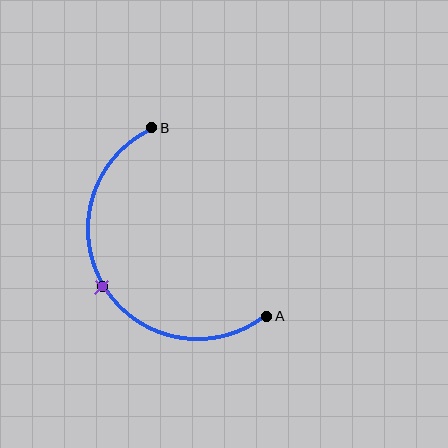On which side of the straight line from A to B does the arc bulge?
The arc bulges to the left of the straight line connecting A and B.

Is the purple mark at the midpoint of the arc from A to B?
Yes. The purple mark lies on the arc at equal arc-length from both A and B — it is the arc midpoint.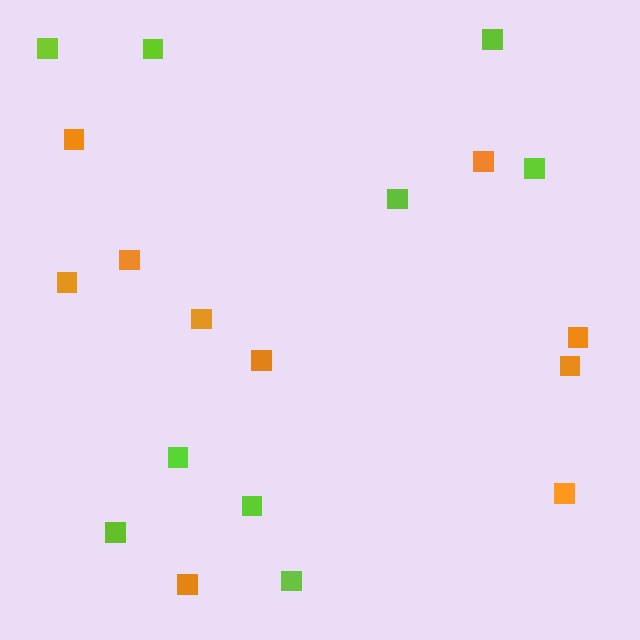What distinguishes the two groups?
There are 2 groups: one group of orange squares (10) and one group of lime squares (9).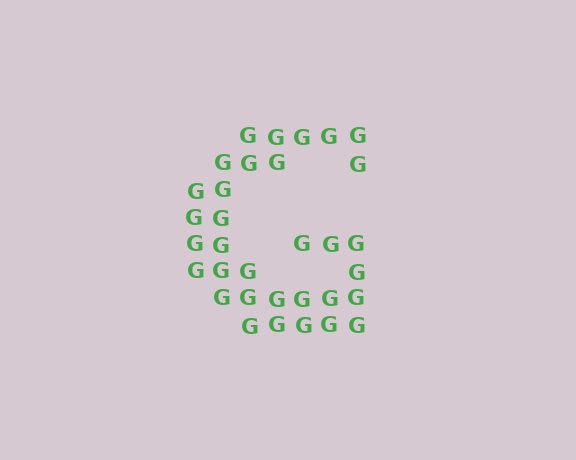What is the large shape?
The large shape is the letter G.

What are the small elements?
The small elements are letter G's.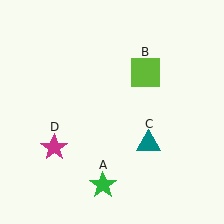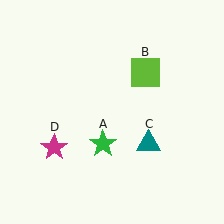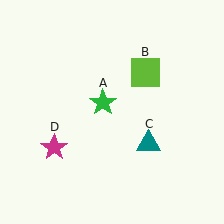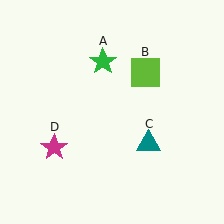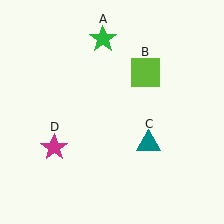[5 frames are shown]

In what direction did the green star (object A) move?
The green star (object A) moved up.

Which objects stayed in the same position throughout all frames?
Lime square (object B) and teal triangle (object C) and magenta star (object D) remained stationary.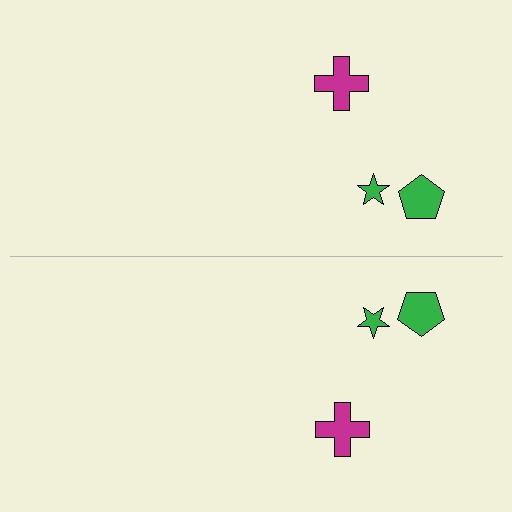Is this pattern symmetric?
Yes, this pattern has bilateral (reflection) symmetry.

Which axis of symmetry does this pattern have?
The pattern has a horizontal axis of symmetry running through the center of the image.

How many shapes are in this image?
There are 6 shapes in this image.